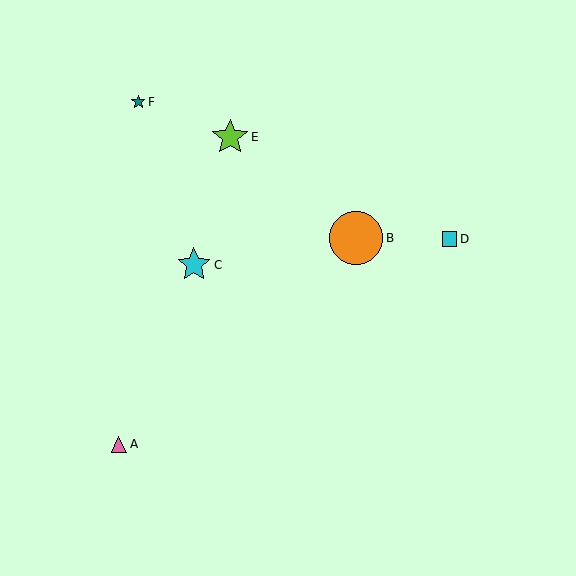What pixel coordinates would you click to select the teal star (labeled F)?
Click at (138, 102) to select the teal star F.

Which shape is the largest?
The orange circle (labeled B) is the largest.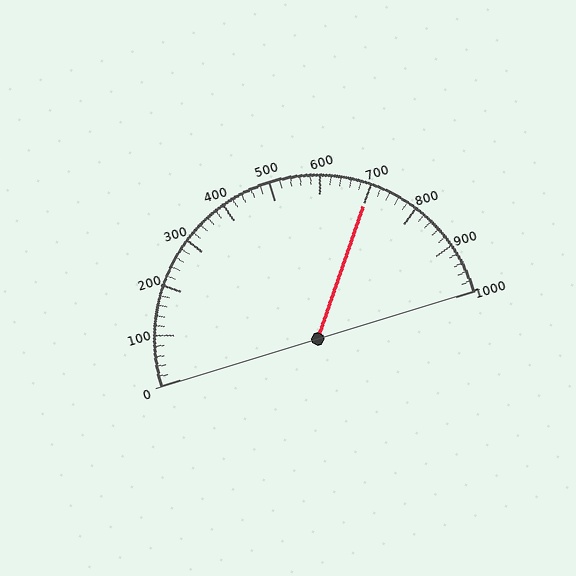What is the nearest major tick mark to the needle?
The nearest major tick mark is 700.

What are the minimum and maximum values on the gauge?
The gauge ranges from 0 to 1000.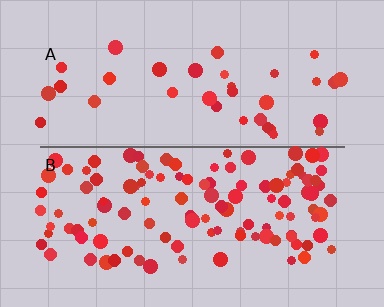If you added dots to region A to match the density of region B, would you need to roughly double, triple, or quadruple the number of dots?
Approximately triple.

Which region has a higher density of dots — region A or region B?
B (the bottom).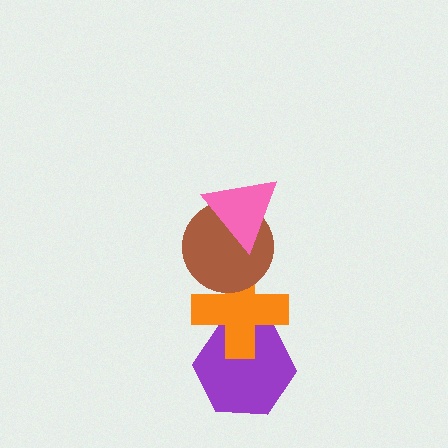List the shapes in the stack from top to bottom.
From top to bottom: the pink triangle, the brown circle, the orange cross, the purple hexagon.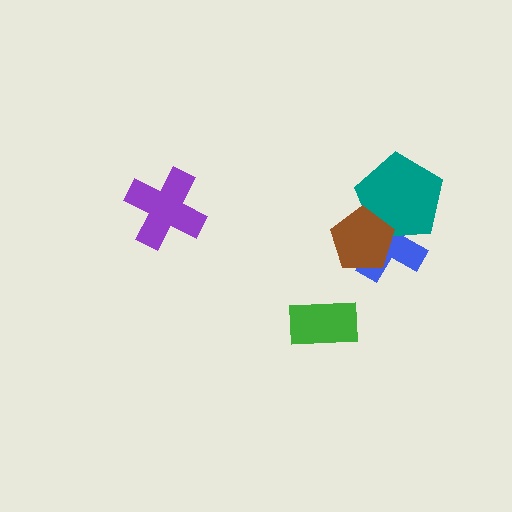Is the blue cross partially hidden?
Yes, it is partially covered by another shape.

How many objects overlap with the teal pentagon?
2 objects overlap with the teal pentagon.